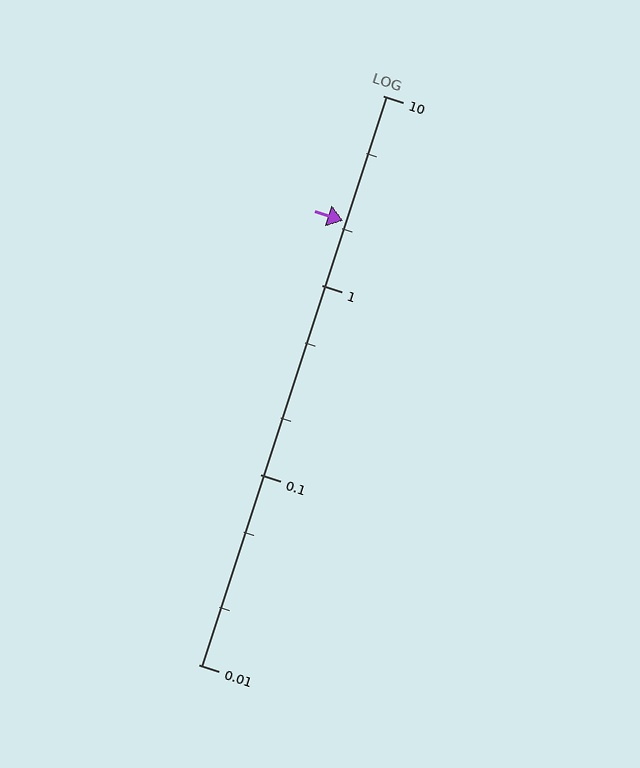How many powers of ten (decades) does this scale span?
The scale spans 3 decades, from 0.01 to 10.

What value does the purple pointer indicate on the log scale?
The pointer indicates approximately 2.2.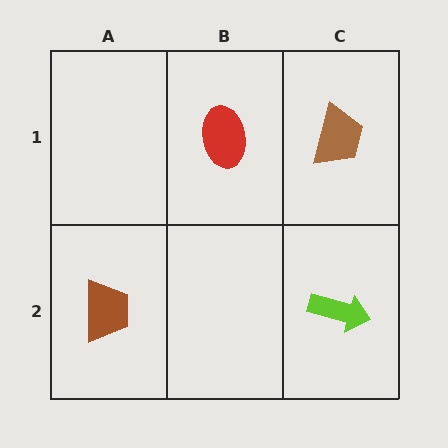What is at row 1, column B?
A red ellipse.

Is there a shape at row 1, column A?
No, that cell is empty.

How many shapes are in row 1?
2 shapes.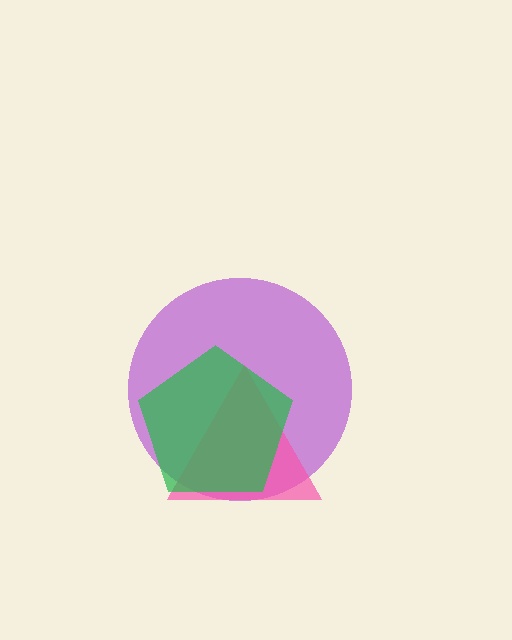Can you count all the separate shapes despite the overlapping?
Yes, there are 3 separate shapes.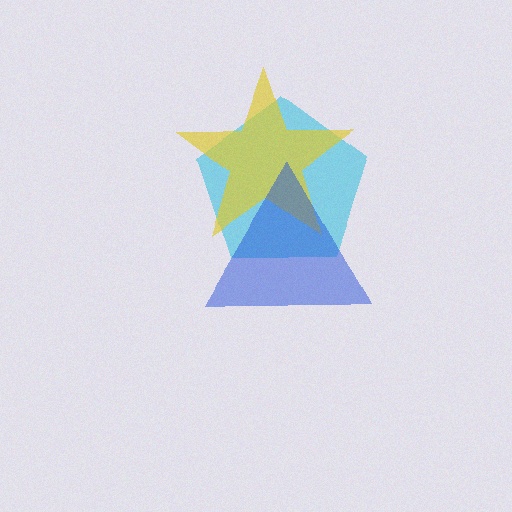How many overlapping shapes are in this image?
There are 3 overlapping shapes in the image.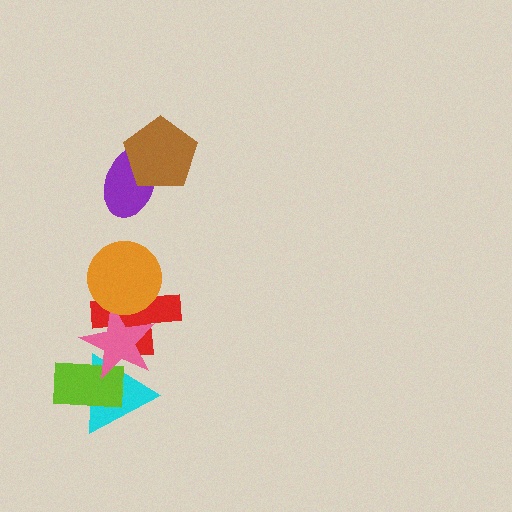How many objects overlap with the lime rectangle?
2 objects overlap with the lime rectangle.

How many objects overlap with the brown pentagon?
1 object overlaps with the brown pentagon.